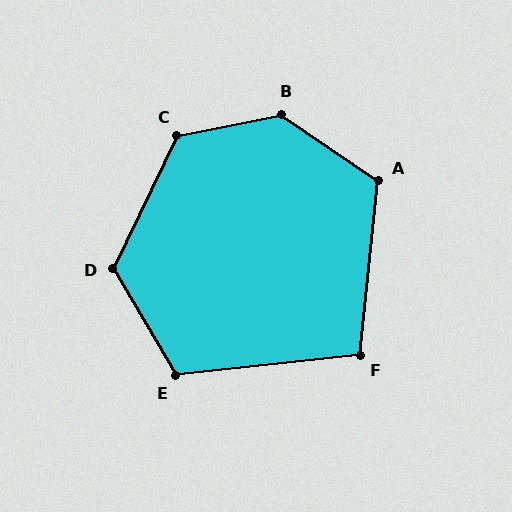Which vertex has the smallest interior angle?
F, at approximately 102 degrees.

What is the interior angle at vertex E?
Approximately 114 degrees (obtuse).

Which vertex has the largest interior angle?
B, at approximately 134 degrees.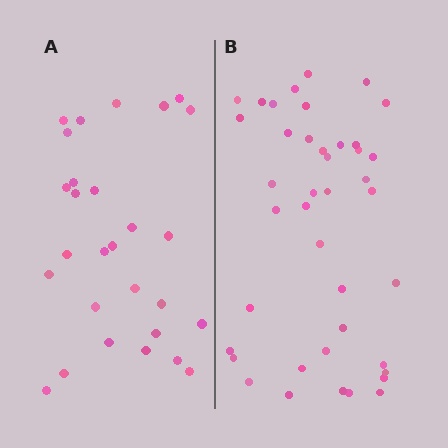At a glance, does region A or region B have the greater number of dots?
Region B (the right region) has more dots.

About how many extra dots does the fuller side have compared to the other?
Region B has approximately 15 more dots than region A.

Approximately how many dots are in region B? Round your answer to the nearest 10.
About 40 dots. (The exact count is 41, which rounds to 40.)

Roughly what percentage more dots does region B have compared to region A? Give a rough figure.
About 45% more.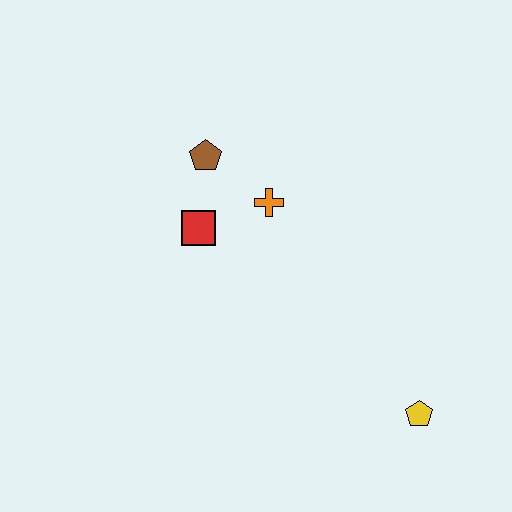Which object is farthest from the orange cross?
The yellow pentagon is farthest from the orange cross.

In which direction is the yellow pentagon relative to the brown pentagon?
The yellow pentagon is below the brown pentagon.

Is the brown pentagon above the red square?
Yes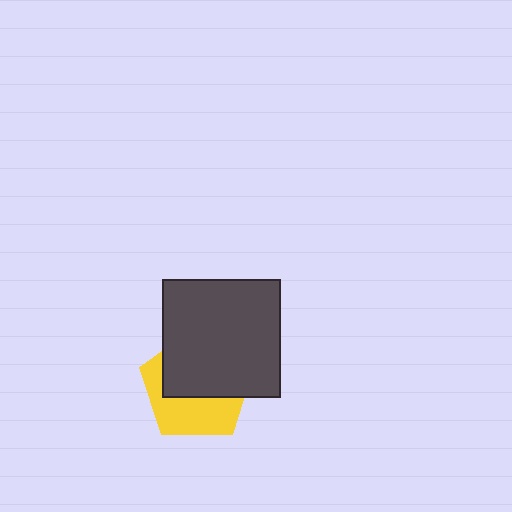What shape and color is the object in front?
The object in front is a dark gray square.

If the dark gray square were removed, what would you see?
You would see the complete yellow pentagon.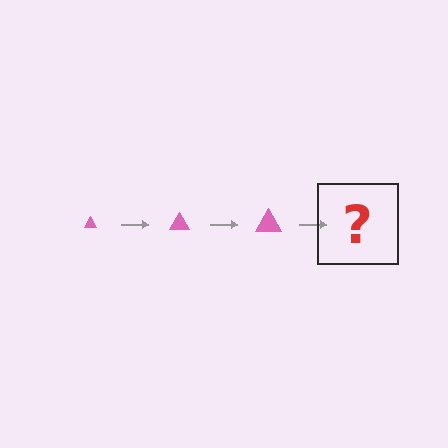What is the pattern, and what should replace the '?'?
The pattern is that the triangle gets progressively larger each step. The '?' should be a pink triangle, larger than the previous one.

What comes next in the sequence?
The next element should be a pink triangle, larger than the previous one.